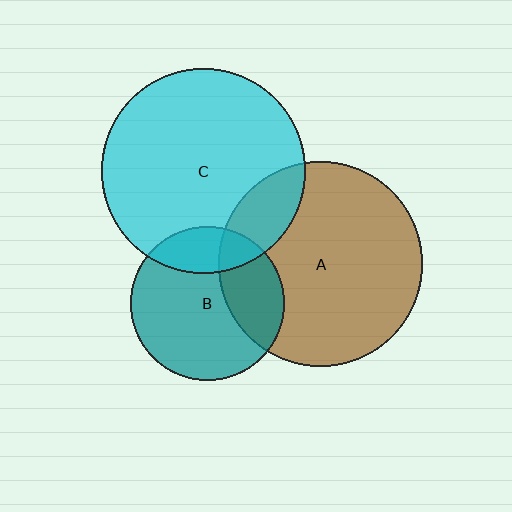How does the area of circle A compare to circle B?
Approximately 1.8 times.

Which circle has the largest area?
Circle A (brown).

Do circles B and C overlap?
Yes.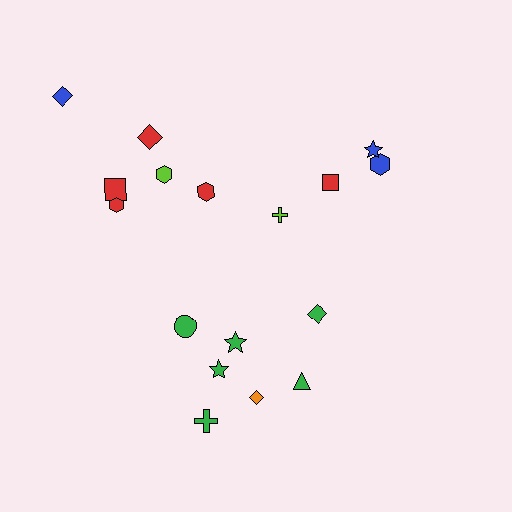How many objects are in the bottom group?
There are 7 objects.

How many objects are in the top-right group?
There are 4 objects.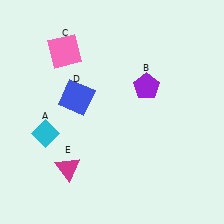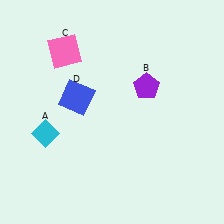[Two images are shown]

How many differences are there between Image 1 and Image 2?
There is 1 difference between the two images.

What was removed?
The magenta triangle (E) was removed in Image 2.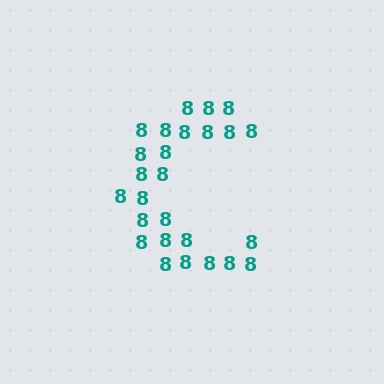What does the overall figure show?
The overall figure shows the letter C.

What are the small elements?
The small elements are digit 8's.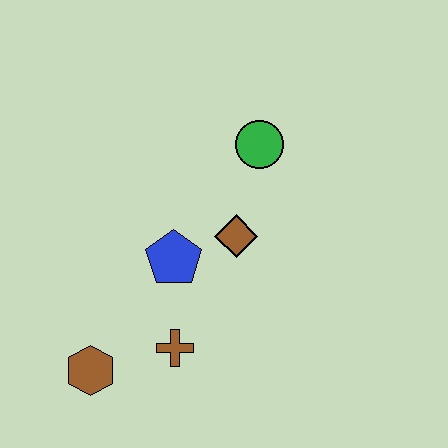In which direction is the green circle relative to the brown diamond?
The green circle is above the brown diamond.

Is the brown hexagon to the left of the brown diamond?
Yes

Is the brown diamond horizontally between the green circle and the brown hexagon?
Yes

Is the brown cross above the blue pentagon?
No